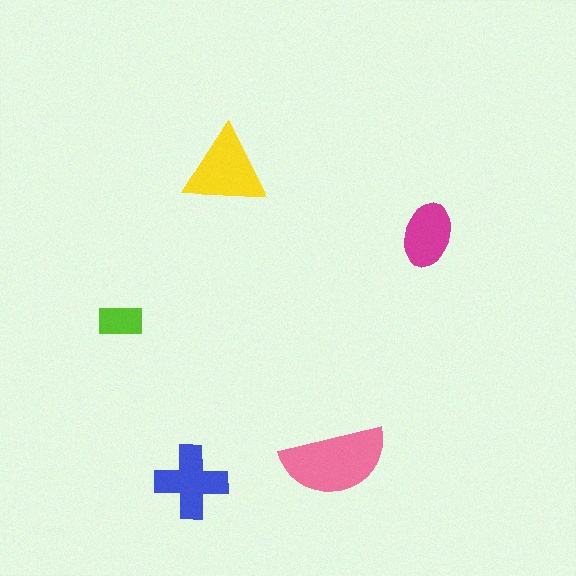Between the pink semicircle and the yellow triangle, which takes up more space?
The pink semicircle.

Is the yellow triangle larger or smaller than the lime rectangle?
Larger.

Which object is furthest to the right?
The magenta ellipse is rightmost.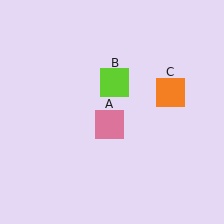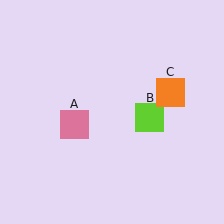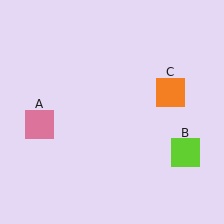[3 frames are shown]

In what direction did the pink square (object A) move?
The pink square (object A) moved left.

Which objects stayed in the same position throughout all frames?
Orange square (object C) remained stationary.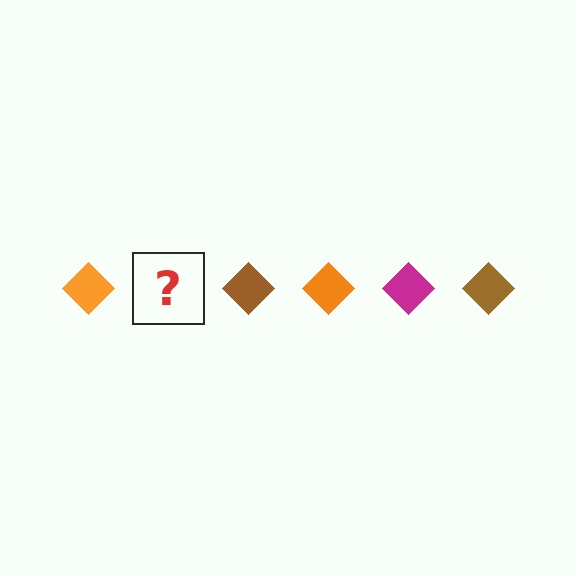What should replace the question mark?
The question mark should be replaced with a magenta diamond.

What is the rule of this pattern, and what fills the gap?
The rule is that the pattern cycles through orange, magenta, brown diamonds. The gap should be filled with a magenta diamond.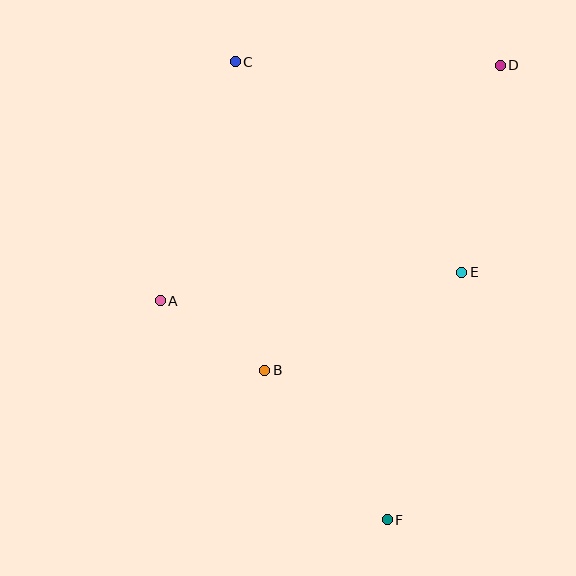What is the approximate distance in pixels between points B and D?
The distance between B and D is approximately 385 pixels.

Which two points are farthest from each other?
Points C and F are farthest from each other.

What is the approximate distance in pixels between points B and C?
The distance between B and C is approximately 310 pixels.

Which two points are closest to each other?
Points A and B are closest to each other.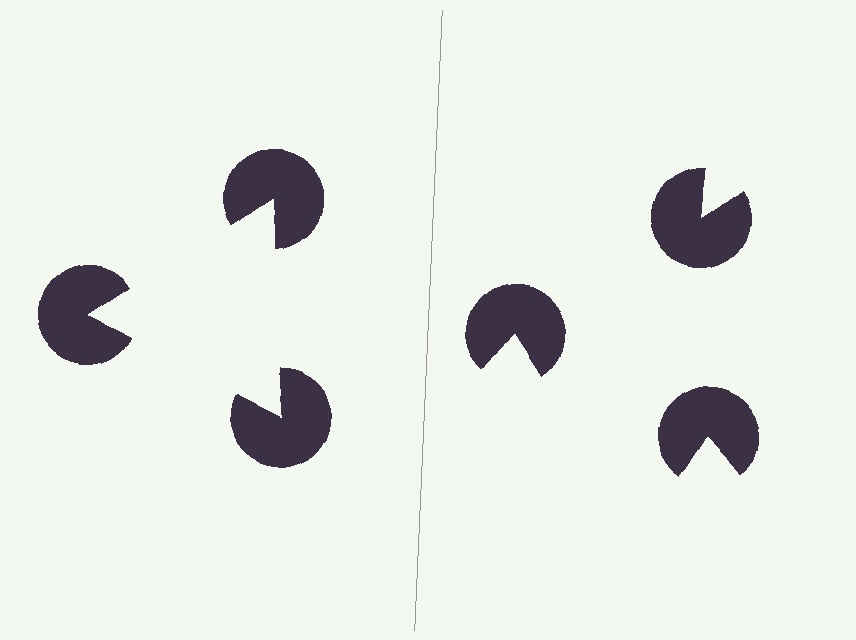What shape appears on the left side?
An illusory triangle.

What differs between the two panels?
The pac-man discs are positioned identically on both sides; only the wedge orientations differ. On the left they align to a triangle; on the right they are misaligned.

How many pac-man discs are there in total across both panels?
6 — 3 on each side.